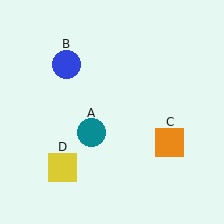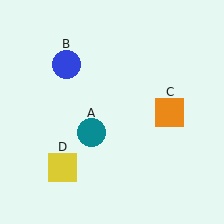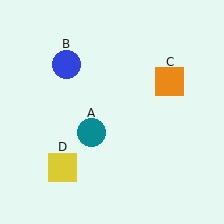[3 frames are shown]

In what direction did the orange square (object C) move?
The orange square (object C) moved up.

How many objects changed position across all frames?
1 object changed position: orange square (object C).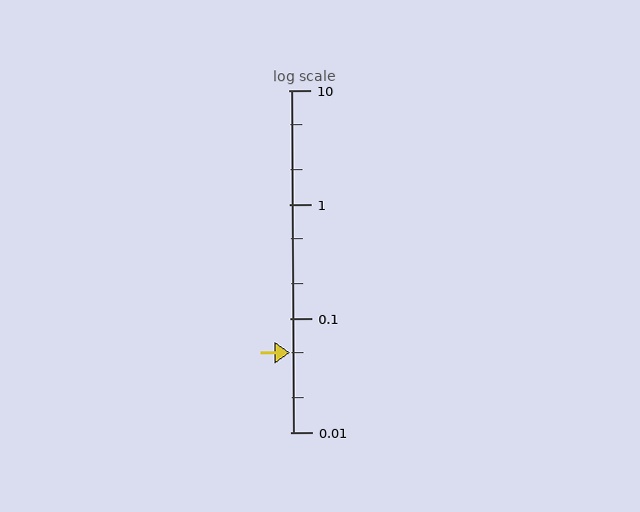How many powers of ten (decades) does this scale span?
The scale spans 3 decades, from 0.01 to 10.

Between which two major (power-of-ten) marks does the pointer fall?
The pointer is between 0.01 and 0.1.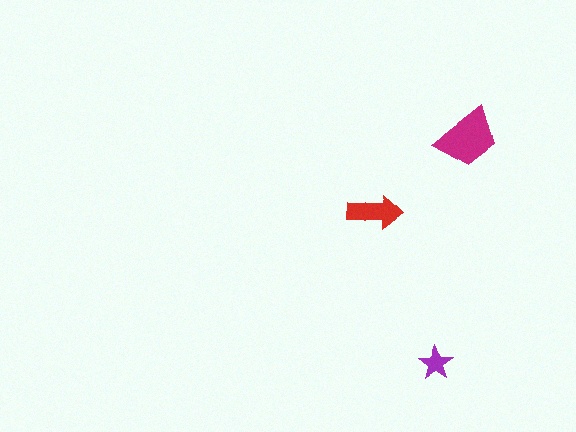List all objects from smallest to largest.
The purple star, the red arrow, the magenta trapezoid.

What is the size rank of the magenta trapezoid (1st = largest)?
1st.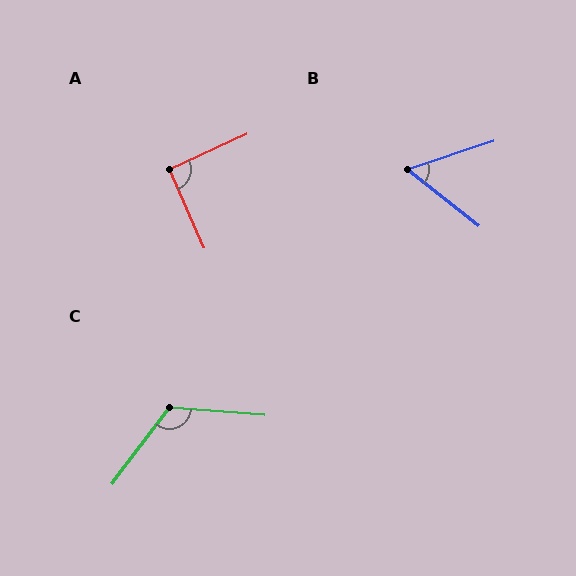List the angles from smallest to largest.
B (56°), A (90°), C (123°).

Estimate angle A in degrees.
Approximately 90 degrees.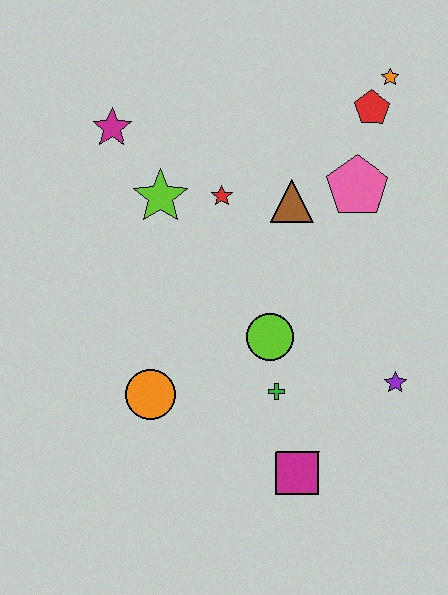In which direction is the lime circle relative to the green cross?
The lime circle is above the green cross.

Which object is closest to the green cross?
The lime circle is closest to the green cross.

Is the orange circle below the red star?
Yes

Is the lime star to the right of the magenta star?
Yes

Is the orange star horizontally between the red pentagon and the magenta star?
No